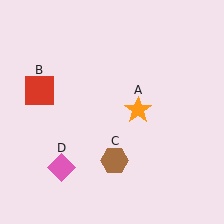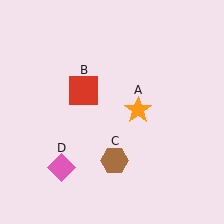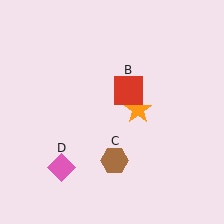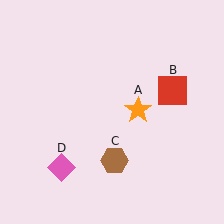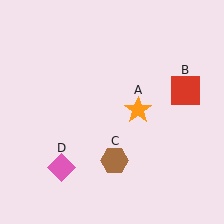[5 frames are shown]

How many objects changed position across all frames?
1 object changed position: red square (object B).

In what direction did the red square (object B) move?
The red square (object B) moved right.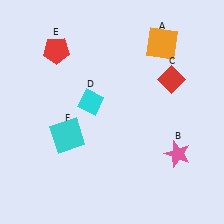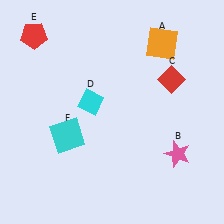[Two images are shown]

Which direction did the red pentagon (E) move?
The red pentagon (E) moved left.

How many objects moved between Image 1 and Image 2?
1 object moved between the two images.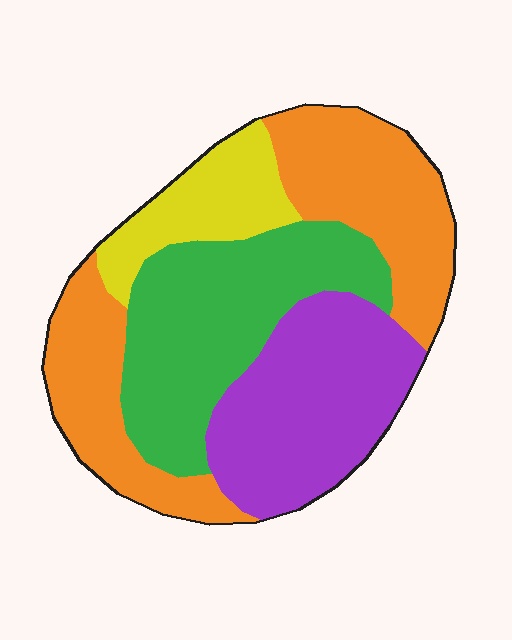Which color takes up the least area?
Yellow, at roughly 10%.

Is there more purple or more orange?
Orange.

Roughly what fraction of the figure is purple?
Purple takes up about one quarter (1/4) of the figure.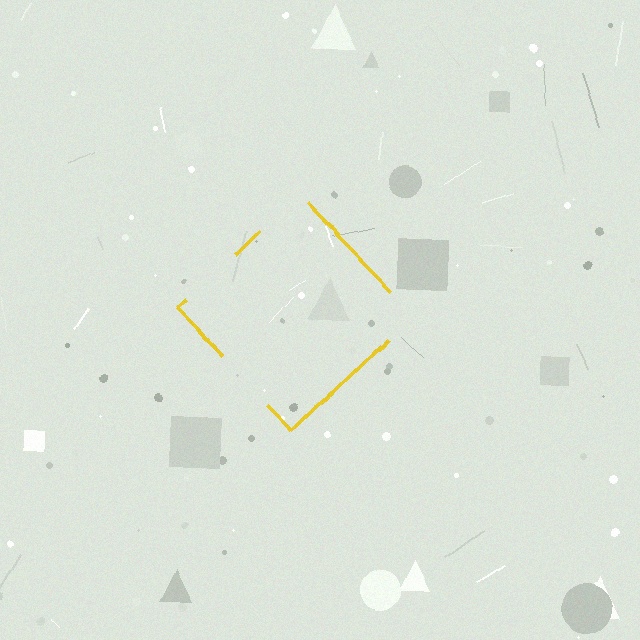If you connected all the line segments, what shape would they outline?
They would outline a diamond.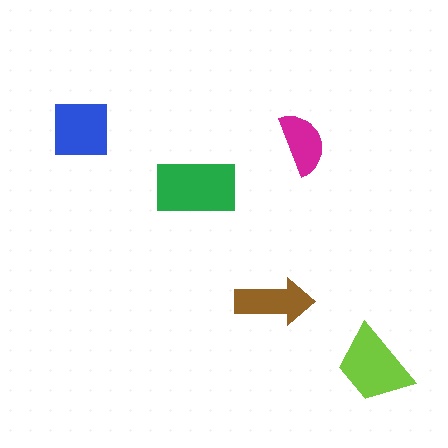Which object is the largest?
The green rectangle.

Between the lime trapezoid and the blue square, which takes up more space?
The lime trapezoid.